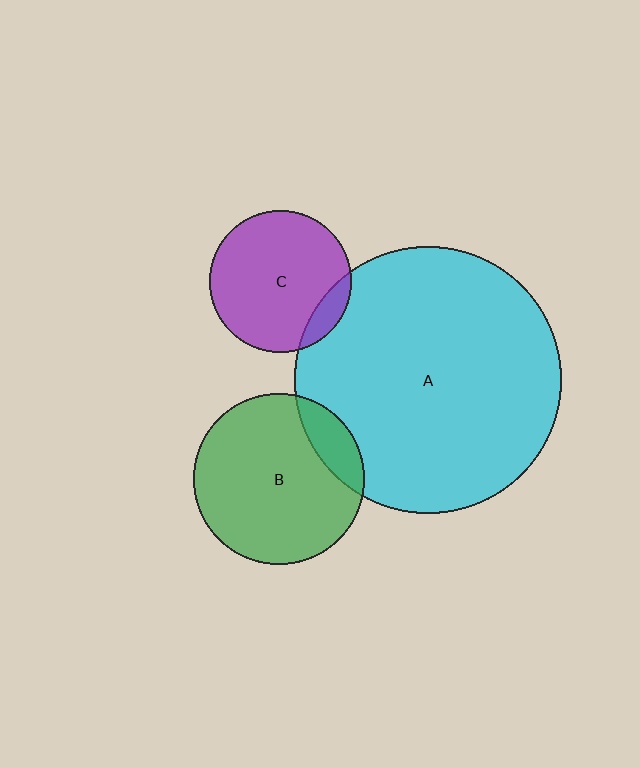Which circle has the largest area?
Circle A (cyan).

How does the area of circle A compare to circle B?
Approximately 2.4 times.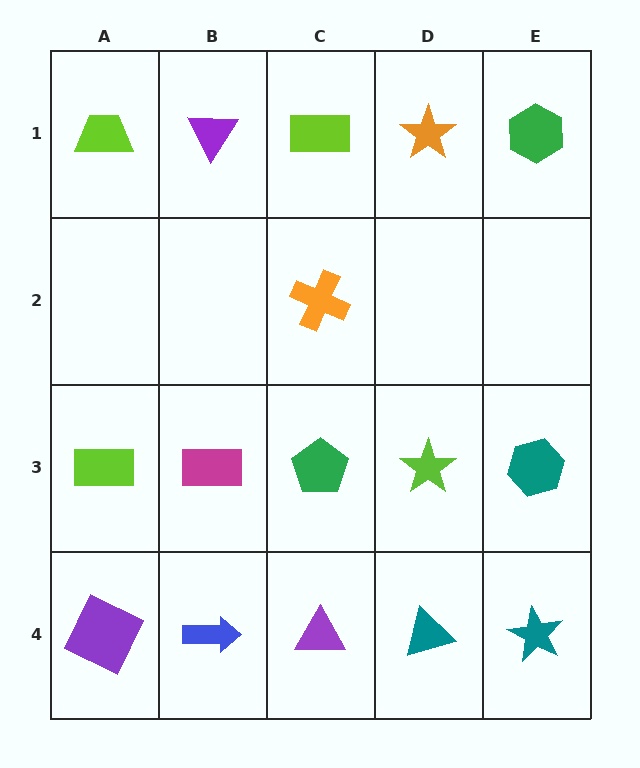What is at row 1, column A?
A lime trapezoid.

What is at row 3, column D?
A lime star.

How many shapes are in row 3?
5 shapes.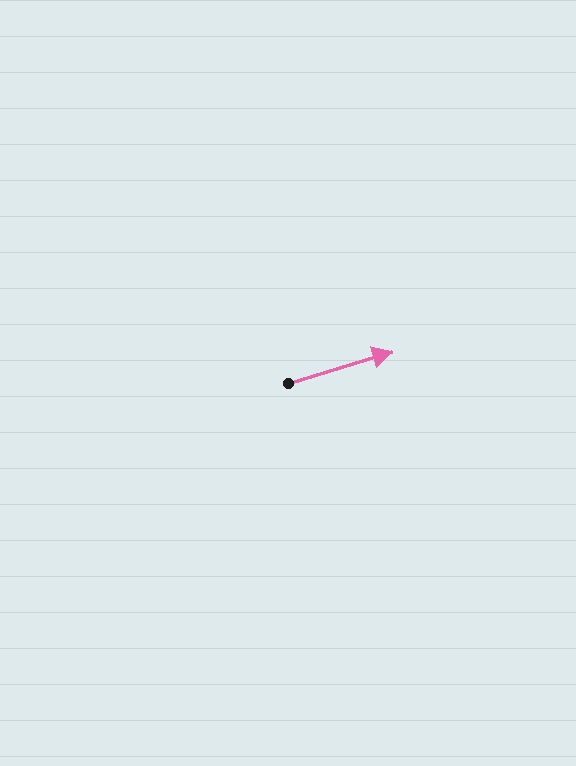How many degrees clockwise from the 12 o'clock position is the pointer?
Approximately 73 degrees.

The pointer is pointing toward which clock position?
Roughly 2 o'clock.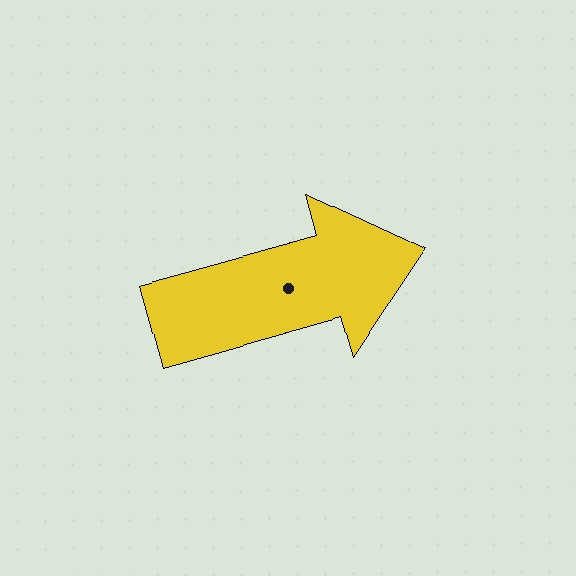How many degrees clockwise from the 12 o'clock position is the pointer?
Approximately 75 degrees.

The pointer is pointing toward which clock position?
Roughly 2 o'clock.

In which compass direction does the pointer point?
East.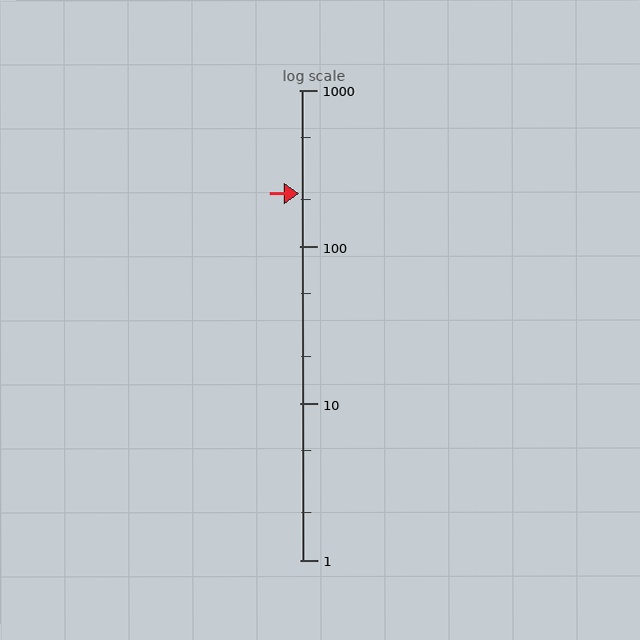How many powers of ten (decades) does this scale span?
The scale spans 3 decades, from 1 to 1000.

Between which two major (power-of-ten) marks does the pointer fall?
The pointer is between 100 and 1000.